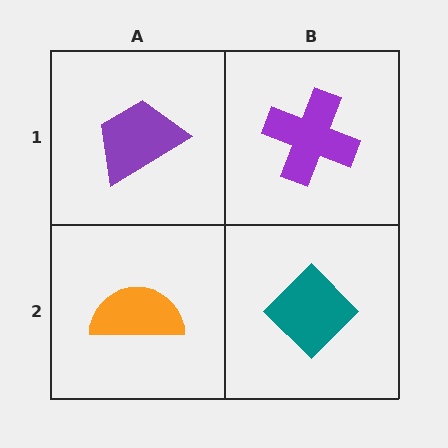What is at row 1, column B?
A purple cross.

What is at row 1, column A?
A purple trapezoid.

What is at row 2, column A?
An orange semicircle.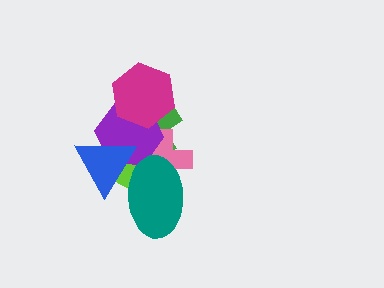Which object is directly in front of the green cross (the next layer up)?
The pink cross is directly in front of the green cross.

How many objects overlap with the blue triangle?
4 objects overlap with the blue triangle.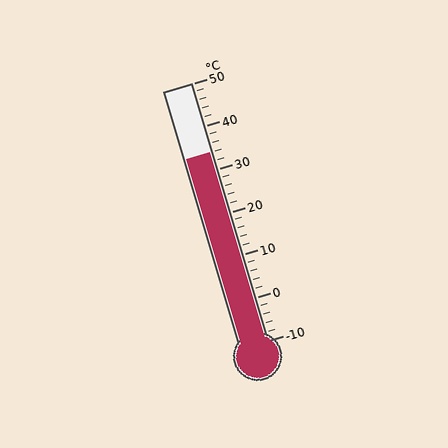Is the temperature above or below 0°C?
The temperature is above 0°C.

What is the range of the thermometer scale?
The thermometer scale ranges from -10°C to 50°C.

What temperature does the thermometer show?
The thermometer shows approximately 34°C.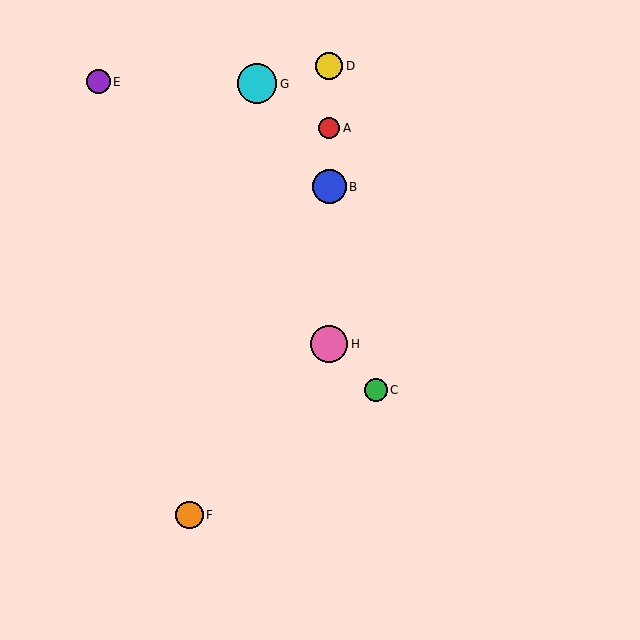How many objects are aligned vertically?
4 objects (A, B, D, H) are aligned vertically.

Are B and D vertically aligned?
Yes, both are at x≈329.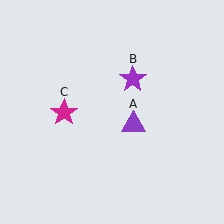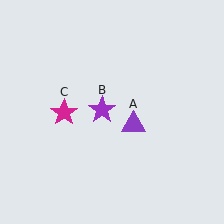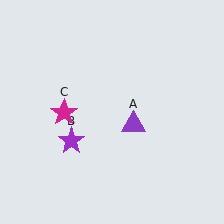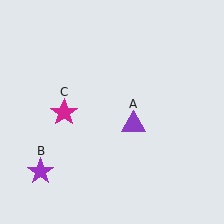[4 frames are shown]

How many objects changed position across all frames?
1 object changed position: purple star (object B).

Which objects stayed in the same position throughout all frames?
Purple triangle (object A) and magenta star (object C) remained stationary.